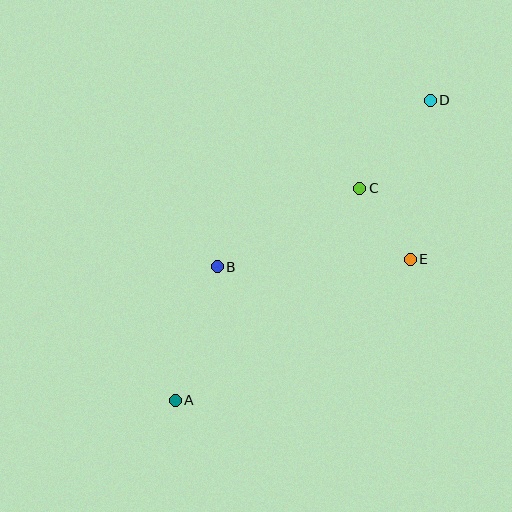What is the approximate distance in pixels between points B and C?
The distance between B and C is approximately 163 pixels.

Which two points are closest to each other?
Points C and E are closest to each other.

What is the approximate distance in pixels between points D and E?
The distance between D and E is approximately 160 pixels.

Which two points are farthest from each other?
Points A and D are farthest from each other.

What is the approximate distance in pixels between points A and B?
The distance between A and B is approximately 140 pixels.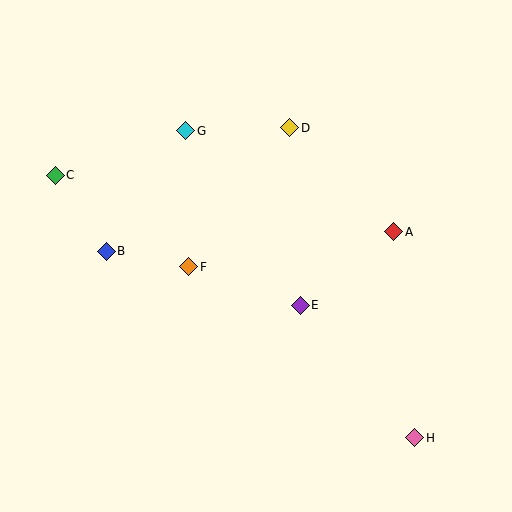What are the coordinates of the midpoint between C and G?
The midpoint between C and G is at (120, 153).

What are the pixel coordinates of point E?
Point E is at (300, 305).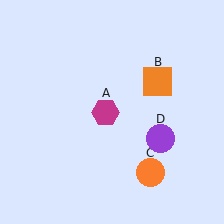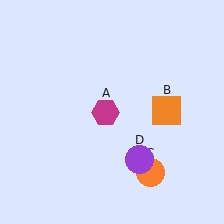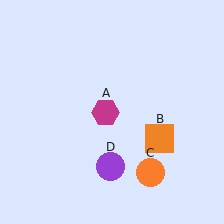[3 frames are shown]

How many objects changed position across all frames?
2 objects changed position: orange square (object B), purple circle (object D).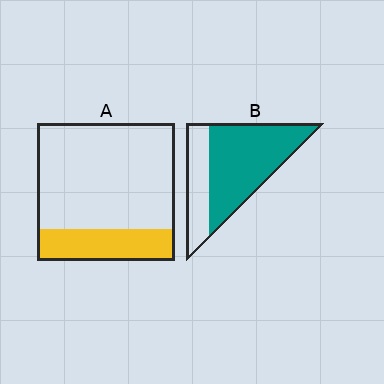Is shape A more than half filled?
No.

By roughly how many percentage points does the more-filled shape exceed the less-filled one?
By roughly 45 percentage points (B over A).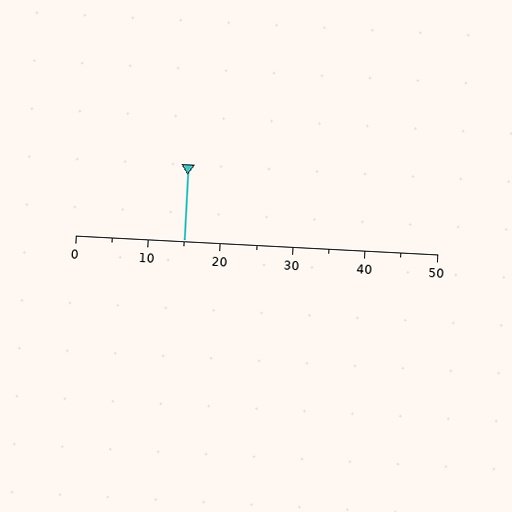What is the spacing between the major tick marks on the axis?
The major ticks are spaced 10 apart.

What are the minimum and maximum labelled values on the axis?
The axis runs from 0 to 50.